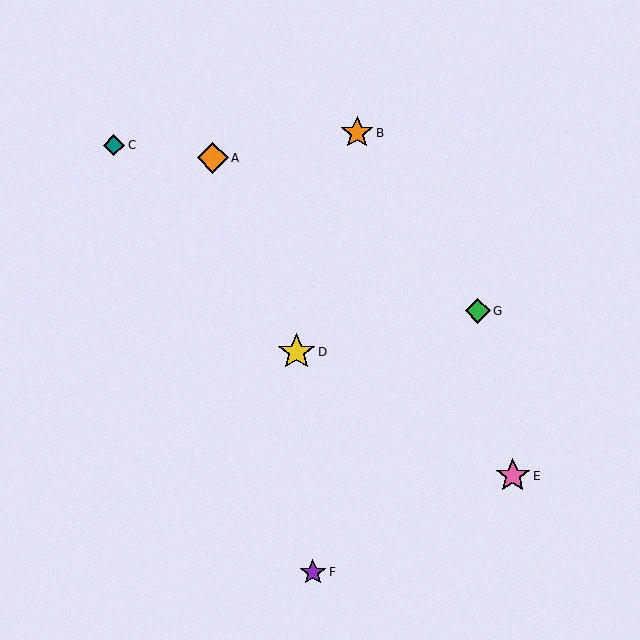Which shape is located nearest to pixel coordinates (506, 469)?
The pink star (labeled E) at (513, 476) is nearest to that location.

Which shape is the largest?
The yellow star (labeled D) is the largest.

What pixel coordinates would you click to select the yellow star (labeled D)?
Click at (297, 352) to select the yellow star D.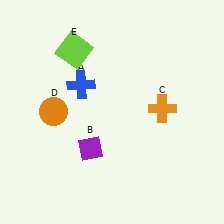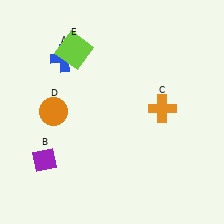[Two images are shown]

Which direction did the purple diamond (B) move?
The purple diamond (B) moved left.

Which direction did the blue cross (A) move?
The blue cross (A) moved up.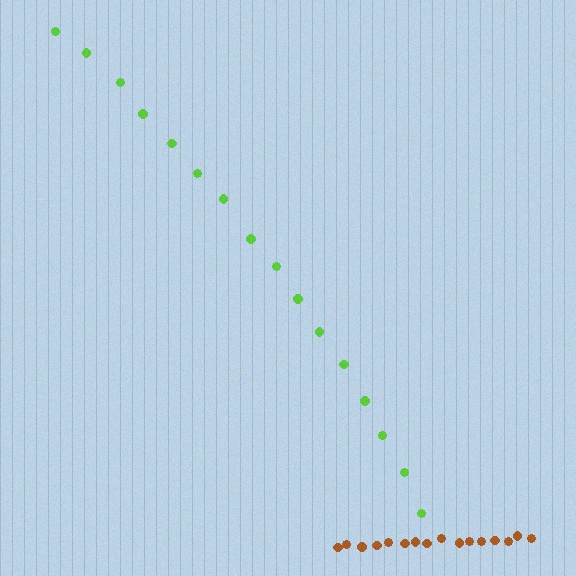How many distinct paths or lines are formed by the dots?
There are 2 distinct paths.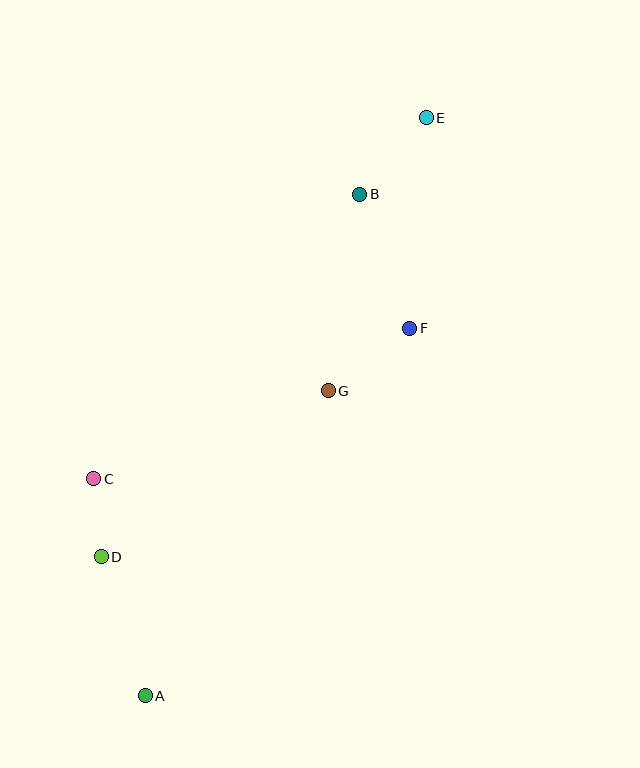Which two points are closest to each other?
Points C and D are closest to each other.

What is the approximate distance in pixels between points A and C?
The distance between A and C is approximately 223 pixels.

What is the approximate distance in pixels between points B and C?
The distance between B and C is approximately 389 pixels.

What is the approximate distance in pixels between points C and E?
The distance between C and E is approximately 491 pixels.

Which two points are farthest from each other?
Points A and E are farthest from each other.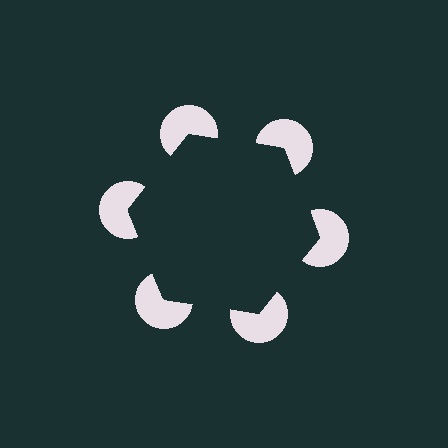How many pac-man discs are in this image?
There are 6 — one at each vertex of the illusory hexagon.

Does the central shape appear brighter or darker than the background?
It typically appears slightly darker than the background, even though no actual brightness change is drawn.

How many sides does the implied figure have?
6 sides.